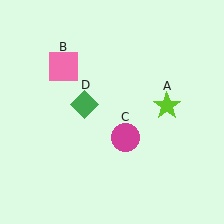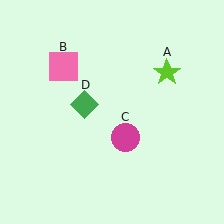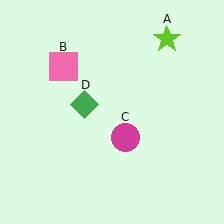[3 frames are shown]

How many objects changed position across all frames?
1 object changed position: lime star (object A).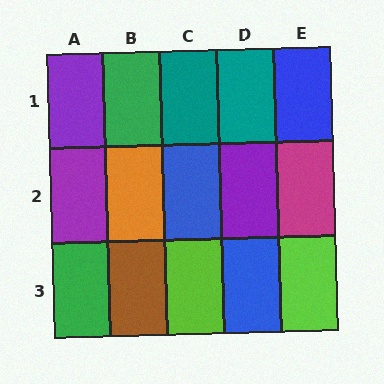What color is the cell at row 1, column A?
Purple.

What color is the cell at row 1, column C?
Teal.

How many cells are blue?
3 cells are blue.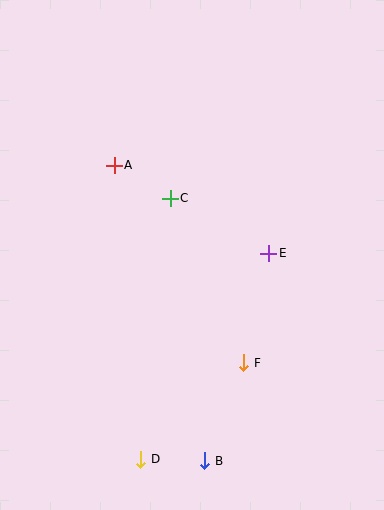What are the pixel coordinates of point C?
Point C is at (170, 198).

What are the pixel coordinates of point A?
Point A is at (114, 165).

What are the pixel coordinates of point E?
Point E is at (269, 253).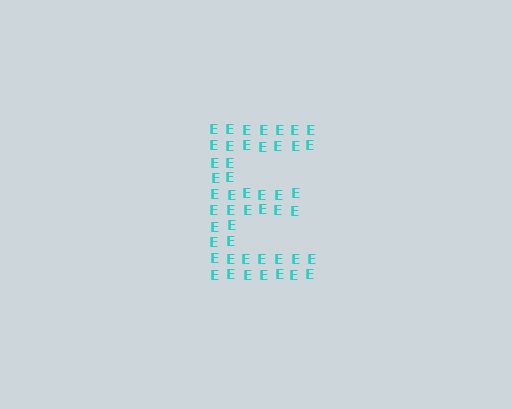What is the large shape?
The large shape is the letter E.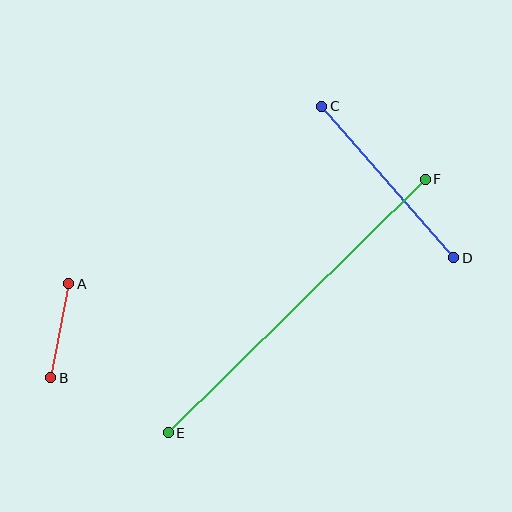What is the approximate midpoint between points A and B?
The midpoint is at approximately (60, 331) pixels.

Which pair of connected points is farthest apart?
Points E and F are farthest apart.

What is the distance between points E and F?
The distance is approximately 361 pixels.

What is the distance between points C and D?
The distance is approximately 201 pixels.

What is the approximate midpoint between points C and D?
The midpoint is at approximately (388, 182) pixels.